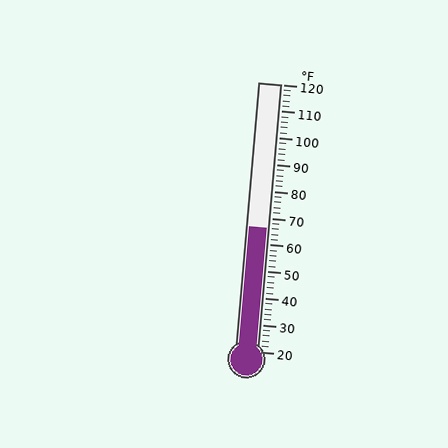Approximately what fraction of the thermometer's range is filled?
The thermometer is filled to approximately 45% of its range.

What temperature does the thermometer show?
The thermometer shows approximately 66°F.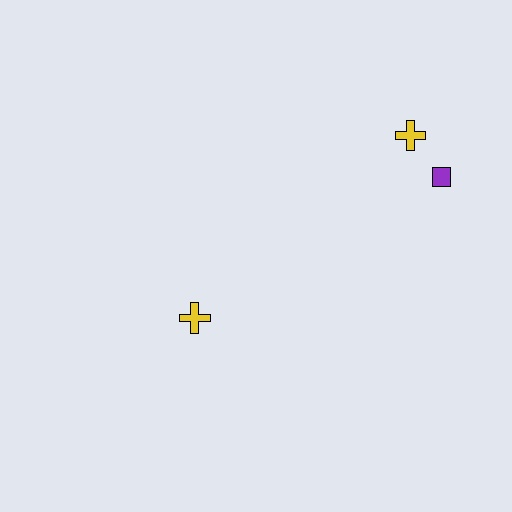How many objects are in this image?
There are 3 objects.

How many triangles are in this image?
There are no triangles.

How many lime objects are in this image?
There are no lime objects.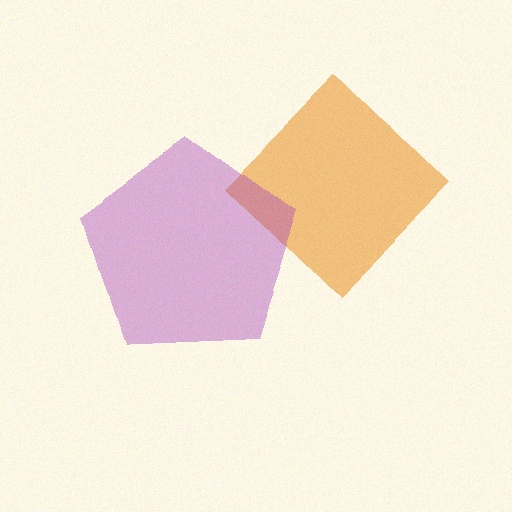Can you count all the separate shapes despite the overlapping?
Yes, there are 2 separate shapes.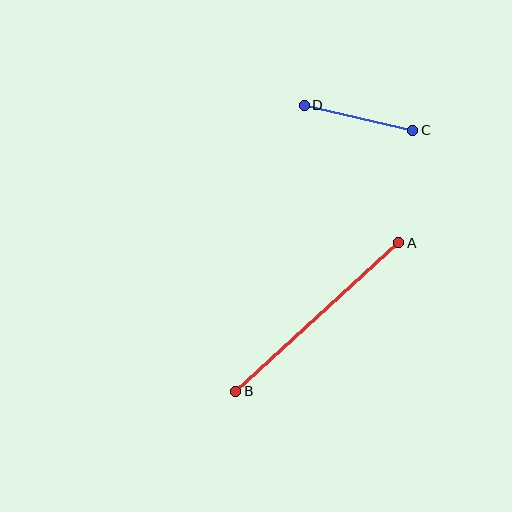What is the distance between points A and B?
The distance is approximately 221 pixels.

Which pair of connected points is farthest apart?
Points A and B are farthest apart.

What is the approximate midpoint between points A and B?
The midpoint is at approximately (317, 317) pixels.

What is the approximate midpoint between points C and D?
The midpoint is at approximately (359, 118) pixels.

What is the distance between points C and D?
The distance is approximately 112 pixels.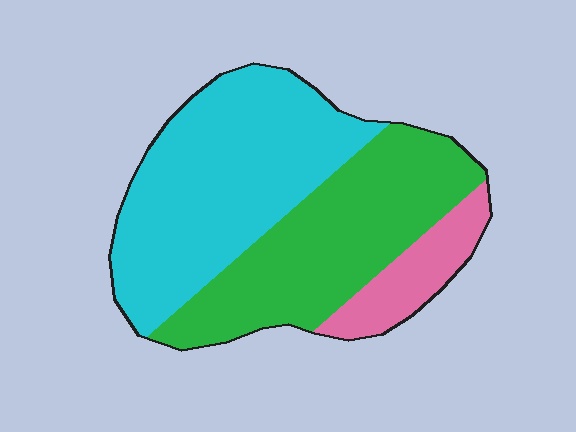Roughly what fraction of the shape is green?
Green takes up about two fifths (2/5) of the shape.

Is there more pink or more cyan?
Cyan.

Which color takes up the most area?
Cyan, at roughly 50%.